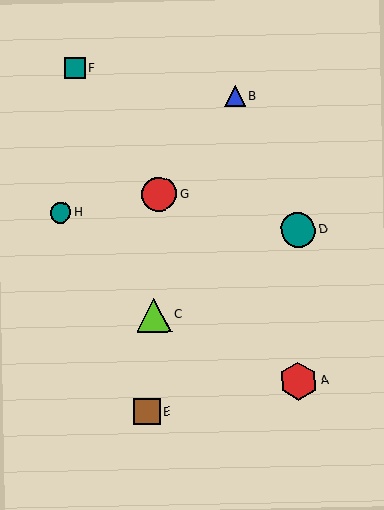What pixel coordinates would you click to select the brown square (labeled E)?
Click at (147, 412) to select the brown square E.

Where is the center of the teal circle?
The center of the teal circle is at (298, 230).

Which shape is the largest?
The red hexagon (labeled A) is the largest.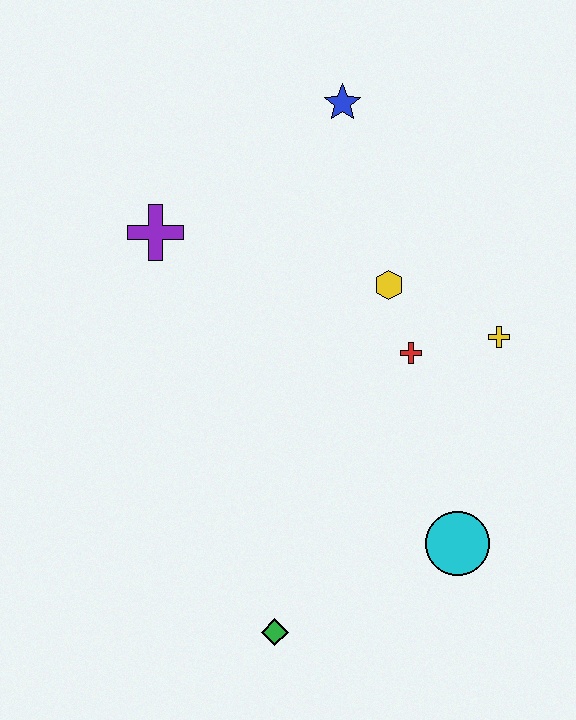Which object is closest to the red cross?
The yellow hexagon is closest to the red cross.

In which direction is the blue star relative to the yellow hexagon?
The blue star is above the yellow hexagon.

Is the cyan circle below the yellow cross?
Yes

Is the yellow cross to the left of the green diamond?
No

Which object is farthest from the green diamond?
The blue star is farthest from the green diamond.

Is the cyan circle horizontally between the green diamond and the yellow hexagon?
No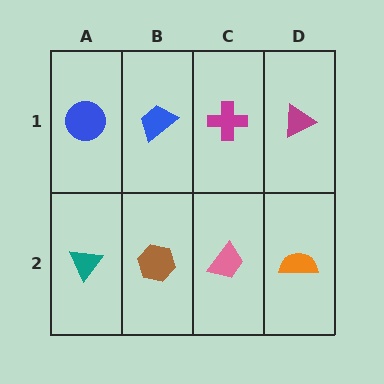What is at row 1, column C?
A magenta cross.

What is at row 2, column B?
A brown hexagon.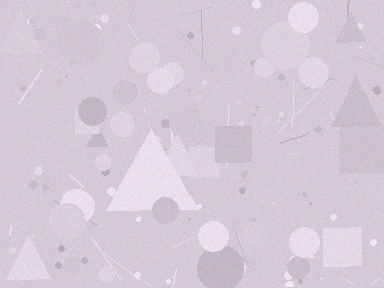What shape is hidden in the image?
A triangle is hidden in the image.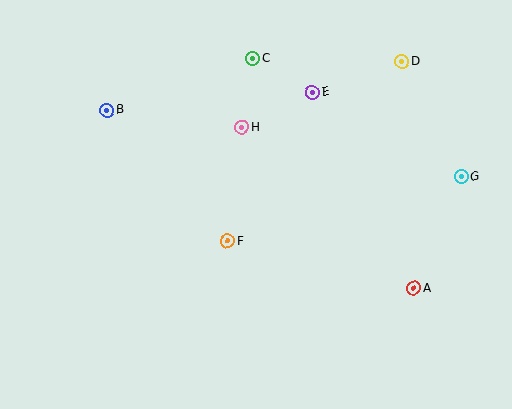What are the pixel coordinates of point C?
Point C is at (253, 59).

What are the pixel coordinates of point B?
Point B is at (107, 110).